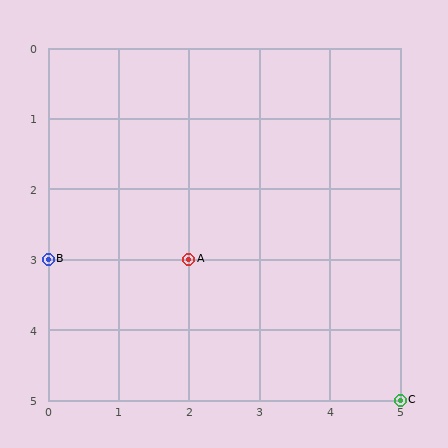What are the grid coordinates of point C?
Point C is at grid coordinates (5, 5).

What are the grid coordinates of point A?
Point A is at grid coordinates (2, 3).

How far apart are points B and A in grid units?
Points B and A are 2 columns apart.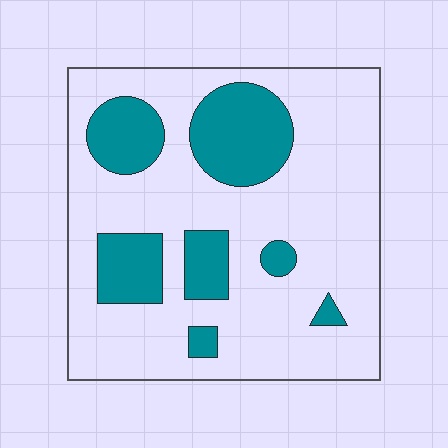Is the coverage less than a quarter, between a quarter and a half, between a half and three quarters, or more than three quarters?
Less than a quarter.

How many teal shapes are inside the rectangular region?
7.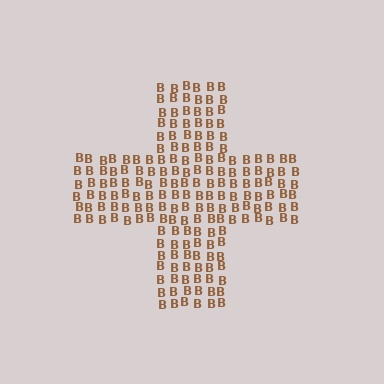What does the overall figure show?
The overall figure shows a cross.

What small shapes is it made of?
It is made of small letter B's.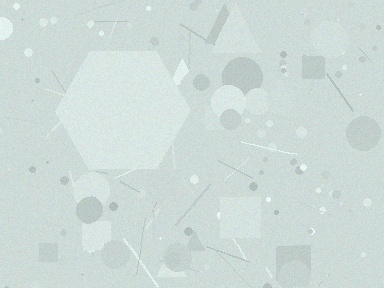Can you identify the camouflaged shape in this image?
The camouflaged shape is a hexagon.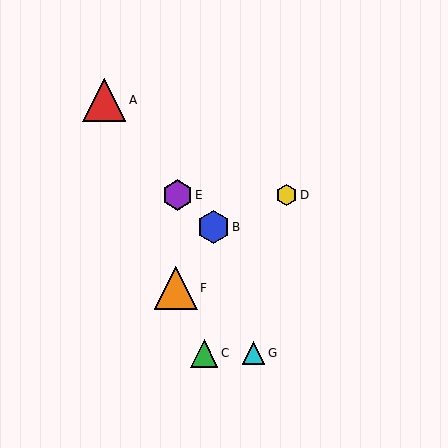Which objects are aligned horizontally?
Objects D, E are aligned horizontally.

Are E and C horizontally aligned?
No, E is at y≈195 and C is at y≈353.